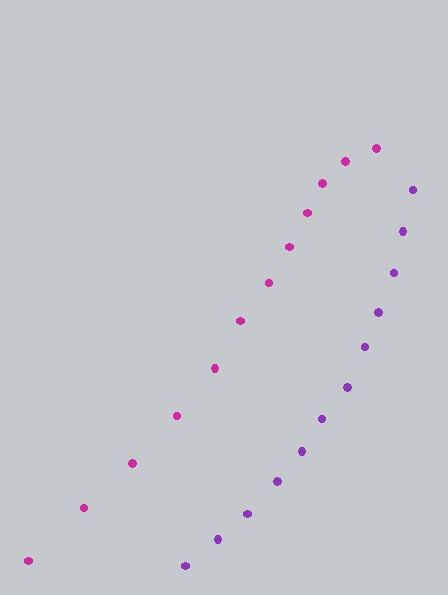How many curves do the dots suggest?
There are 2 distinct paths.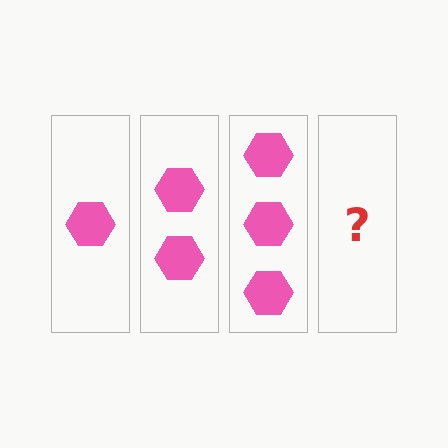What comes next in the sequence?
The next element should be 4 hexagons.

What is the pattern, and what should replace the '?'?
The pattern is that each step adds one more hexagon. The '?' should be 4 hexagons.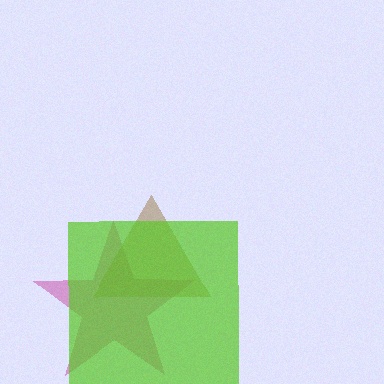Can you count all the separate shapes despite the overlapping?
Yes, there are 3 separate shapes.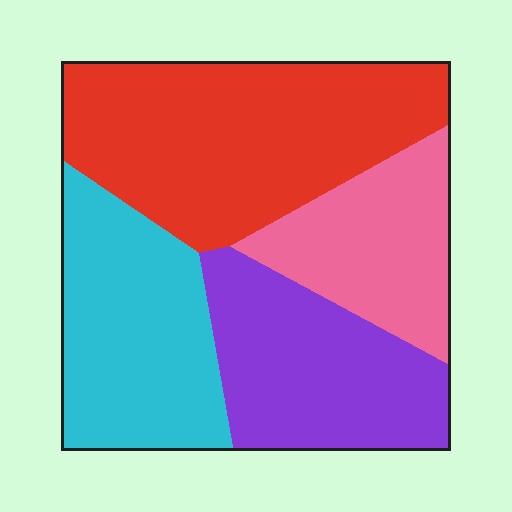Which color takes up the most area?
Red, at roughly 35%.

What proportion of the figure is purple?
Purple takes up about one quarter (1/4) of the figure.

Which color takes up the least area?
Pink, at roughly 20%.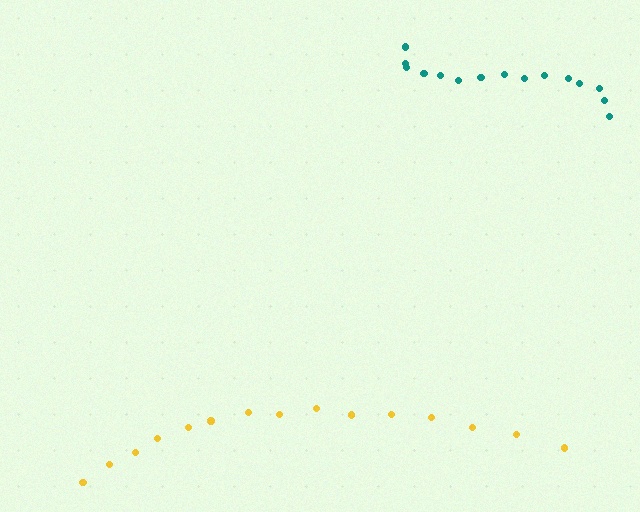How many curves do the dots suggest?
There are 2 distinct paths.